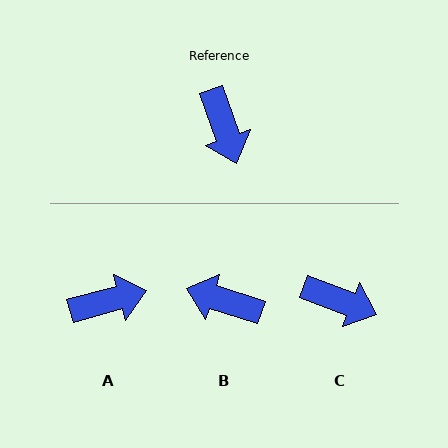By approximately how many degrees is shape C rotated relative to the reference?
Approximately 50 degrees counter-clockwise.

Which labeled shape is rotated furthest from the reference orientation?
B, about 127 degrees away.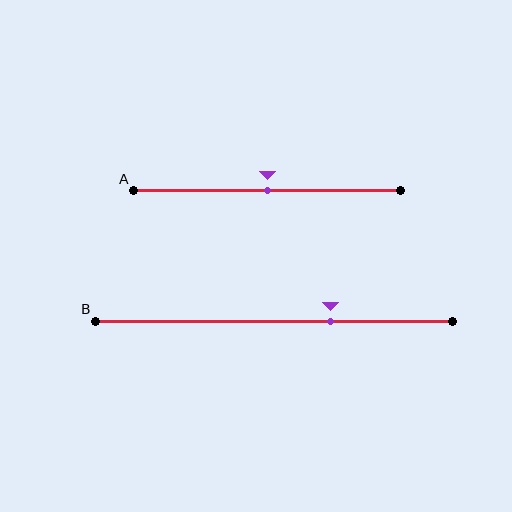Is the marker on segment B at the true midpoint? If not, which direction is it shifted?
No, the marker on segment B is shifted to the right by about 16% of the segment length.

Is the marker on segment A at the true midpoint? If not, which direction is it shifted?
Yes, the marker on segment A is at the true midpoint.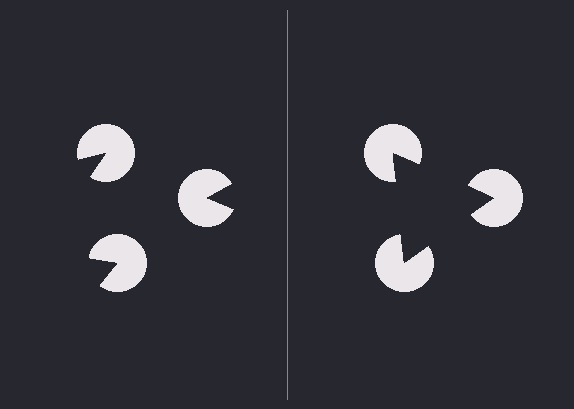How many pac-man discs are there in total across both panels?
6 — 3 on each side.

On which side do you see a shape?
An illusory triangle appears on the right side. On the left side the wedge cuts are rotated, so no coherent shape forms.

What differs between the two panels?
The pac-man discs are positioned identically on both sides; only the wedge orientations differ. On the right they align to a triangle; on the left they are misaligned.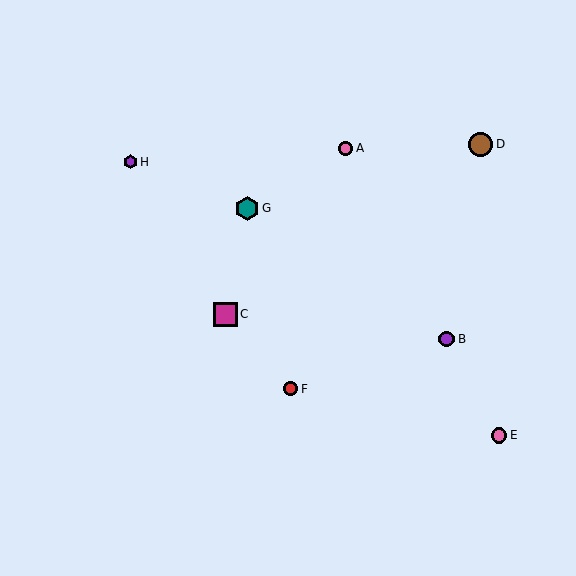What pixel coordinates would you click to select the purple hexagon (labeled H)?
Click at (130, 162) to select the purple hexagon H.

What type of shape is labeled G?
Shape G is a teal hexagon.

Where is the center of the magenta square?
The center of the magenta square is at (225, 314).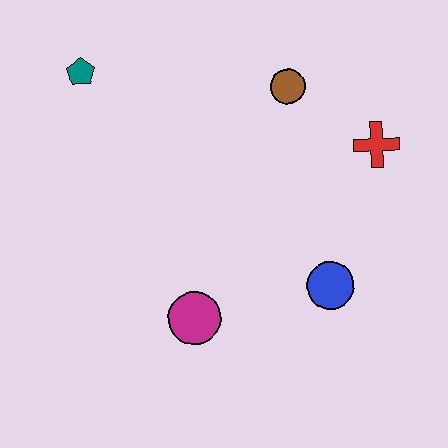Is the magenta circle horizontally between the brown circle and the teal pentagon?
Yes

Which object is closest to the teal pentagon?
The brown circle is closest to the teal pentagon.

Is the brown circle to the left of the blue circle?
Yes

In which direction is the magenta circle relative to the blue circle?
The magenta circle is to the left of the blue circle.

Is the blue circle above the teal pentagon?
No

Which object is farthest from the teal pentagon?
The blue circle is farthest from the teal pentagon.